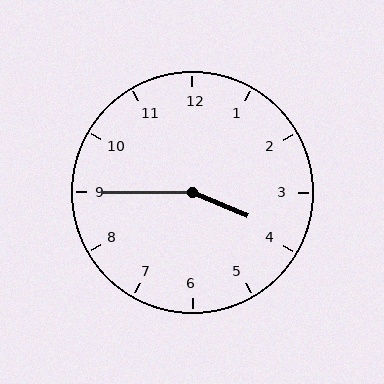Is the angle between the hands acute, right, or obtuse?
It is obtuse.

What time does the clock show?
3:45.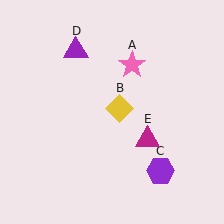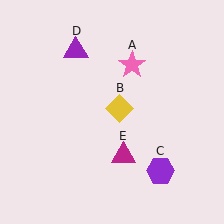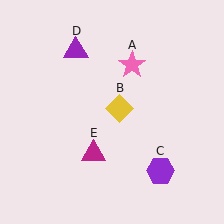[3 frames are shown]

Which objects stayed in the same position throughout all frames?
Pink star (object A) and yellow diamond (object B) and purple hexagon (object C) and purple triangle (object D) remained stationary.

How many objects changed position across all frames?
1 object changed position: magenta triangle (object E).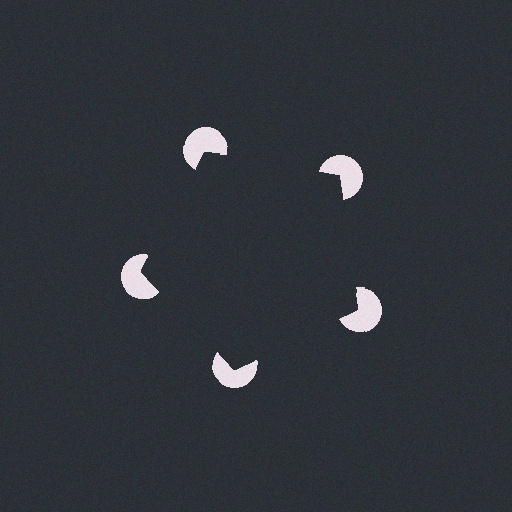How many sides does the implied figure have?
5 sides.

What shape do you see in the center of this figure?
An illusory pentagon — its edges are inferred from the aligned wedge cuts in the pac-man discs, not physically drawn.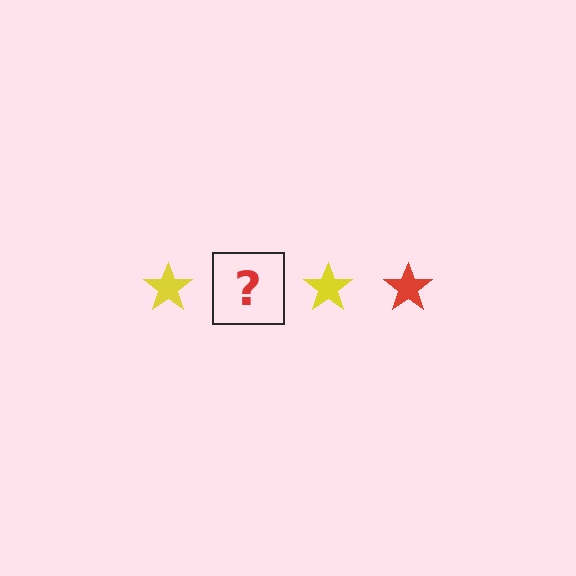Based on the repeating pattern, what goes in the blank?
The blank should be a red star.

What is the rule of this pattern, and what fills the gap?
The rule is that the pattern cycles through yellow, red stars. The gap should be filled with a red star.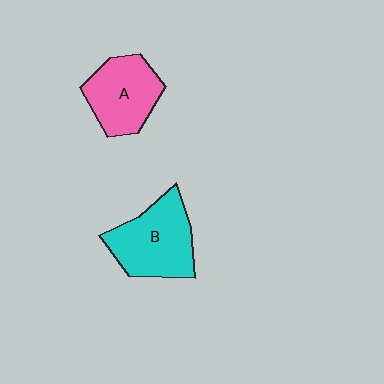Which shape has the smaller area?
Shape A (pink).